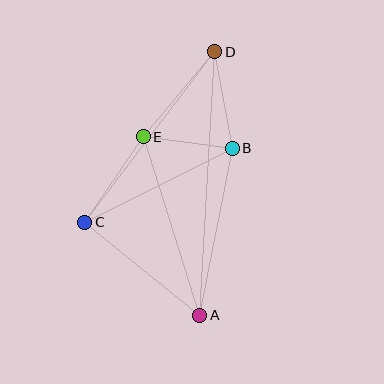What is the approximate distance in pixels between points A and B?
The distance between A and B is approximately 170 pixels.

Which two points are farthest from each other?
Points A and D are farthest from each other.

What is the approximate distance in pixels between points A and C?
The distance between A and C is approximately 148 pixels.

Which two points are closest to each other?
Points B and E are closest to each other.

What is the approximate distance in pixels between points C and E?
The distance between C and E is approximately 104 pixels.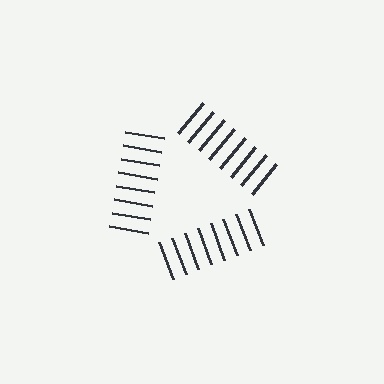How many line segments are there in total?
24 — 8 along each of the 3 edges.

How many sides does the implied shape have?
3 sides — the line-ends trace a triangle.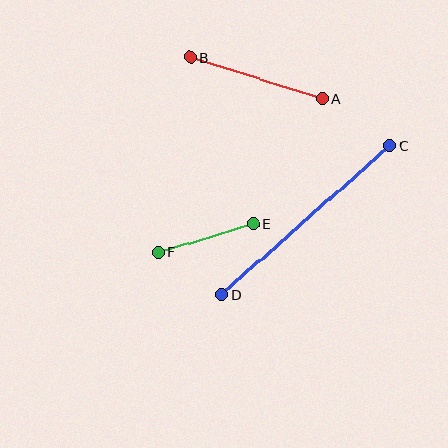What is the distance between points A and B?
The distance is approximately 138 pixels.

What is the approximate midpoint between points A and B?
The midpoint is at approximately (256, 78) pixels.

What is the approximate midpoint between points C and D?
The midpoint is at approximately (306, 220) pixels.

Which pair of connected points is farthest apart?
Points C and D are farthest apart.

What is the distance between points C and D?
The distance is approximately 225 pixels.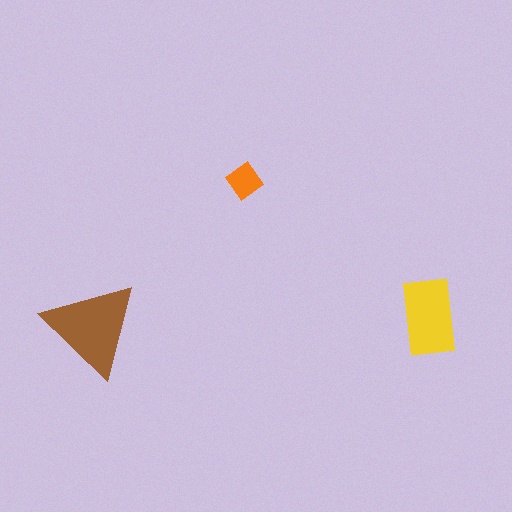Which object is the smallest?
The orange diamond.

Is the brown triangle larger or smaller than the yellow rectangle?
Larger.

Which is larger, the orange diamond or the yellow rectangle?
The yellow rectangle.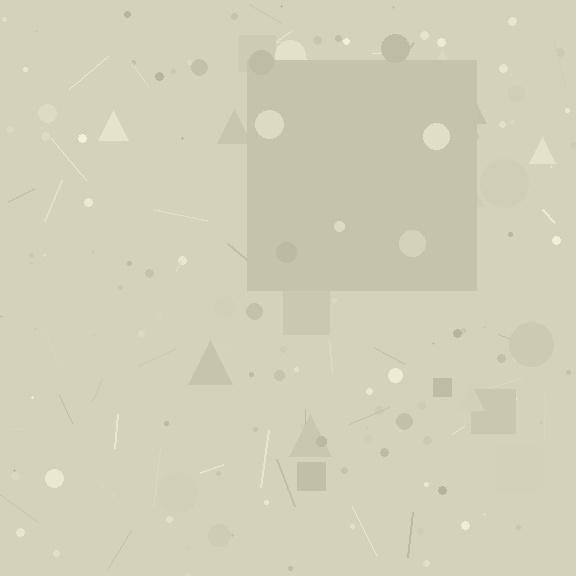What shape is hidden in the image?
A square is hidden in the image.